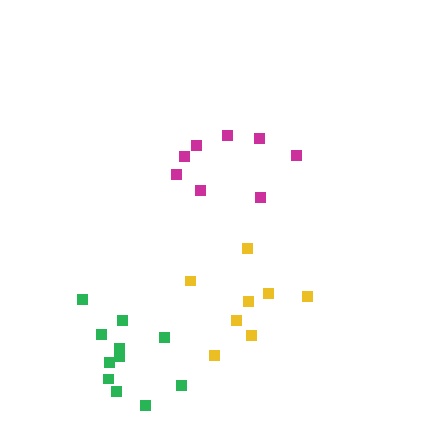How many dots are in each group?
Group 1: 11 dots, Group 2: 8 dots, Group 3: 8 dots (27 total).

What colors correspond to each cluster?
The clusters are colored: green, yellow, magenta.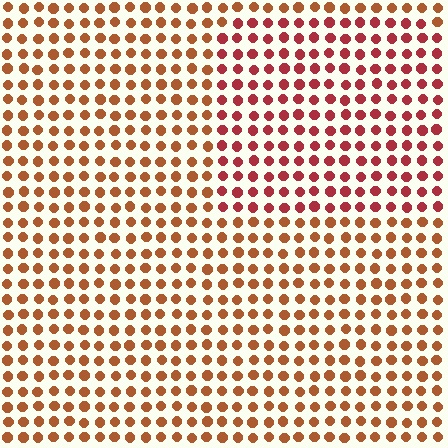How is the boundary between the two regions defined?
The boundary is defined purely by a slight shift in hue (about 28 degrees). Spacing, size, and orientation are identical on both sides.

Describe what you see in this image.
The image is filled with small brown elements in a uniform arrangement. A rectangle-shaped region is visible where the elements are tinted to a slightly different hue, forming a subtle color boundary.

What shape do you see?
I see a rectangle.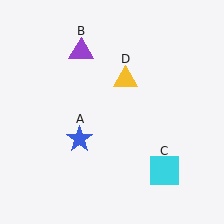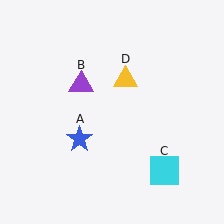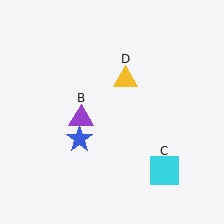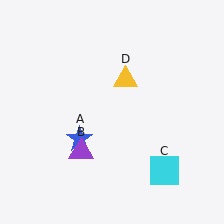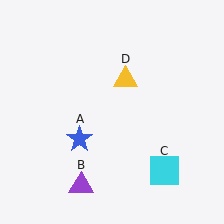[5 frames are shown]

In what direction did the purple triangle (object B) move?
The purple triangle (object B) moved down.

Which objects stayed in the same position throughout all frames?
Blue star (object A) and cyan square (object C) and yellow triangle (object D) remained stationary.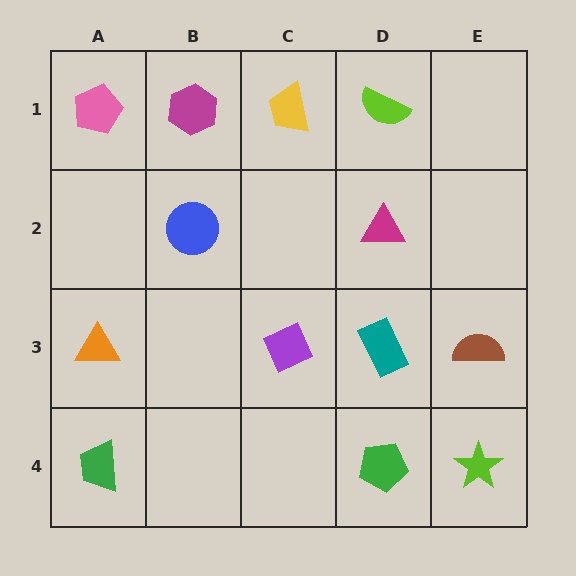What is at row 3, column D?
A teal rectangle.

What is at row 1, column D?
A lime semicircle.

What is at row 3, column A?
An orange triangle.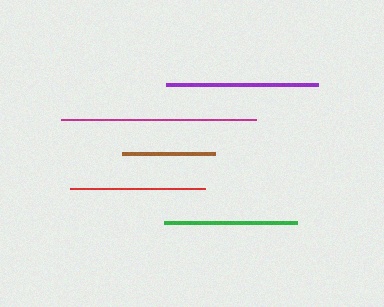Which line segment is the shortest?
The brown line is the shortest at approximately 94 pixels.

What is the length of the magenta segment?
The magenta segment is approximately 195 pixels long.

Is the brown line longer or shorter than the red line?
The red line is longer than the brown line.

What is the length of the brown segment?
The brown segment is approximately 94 pixels long.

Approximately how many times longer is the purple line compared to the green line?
The purple line is approximately 1.1 times the length of the green line.